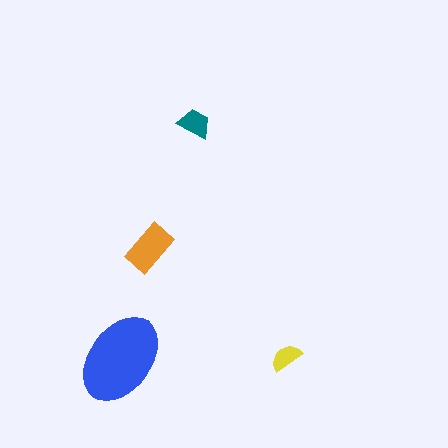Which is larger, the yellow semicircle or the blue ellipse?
The blue ellipse.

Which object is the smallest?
The yellow semicircle.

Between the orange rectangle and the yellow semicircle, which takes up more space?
The orange rectangle.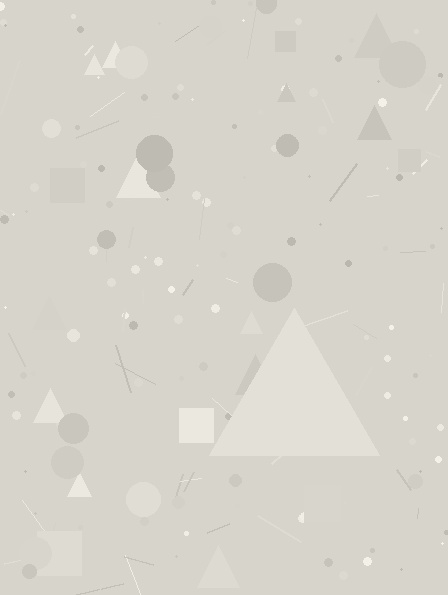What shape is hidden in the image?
A triangle is hidden in the image.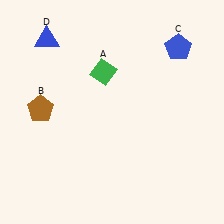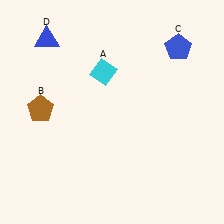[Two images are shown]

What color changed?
The diamond (A) changed from green in Image 1 to cyan in Image 2.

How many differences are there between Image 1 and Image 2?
There is 1 difference between the two images.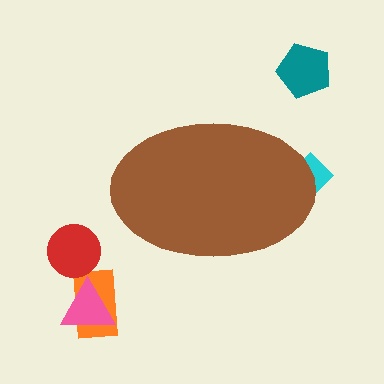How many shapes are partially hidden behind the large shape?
1 shape is partially hidden.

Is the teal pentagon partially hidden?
No, the teal pentagon is fully visible.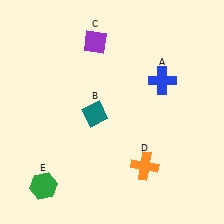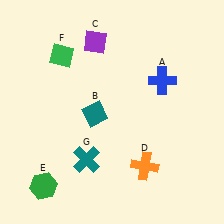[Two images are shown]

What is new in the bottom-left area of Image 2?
A teal cross (G) was added in the bottom-left area of Image 2.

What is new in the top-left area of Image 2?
A green diamond (F) was added in the top-left area of Image 2.